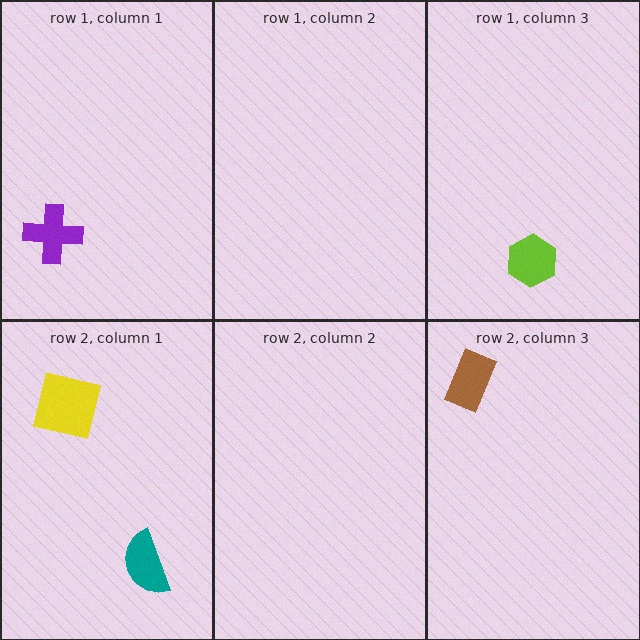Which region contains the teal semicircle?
The row 2, column 1 region.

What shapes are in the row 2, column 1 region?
The yellow square, the teal semicircle.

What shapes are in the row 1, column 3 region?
The lime hexagon.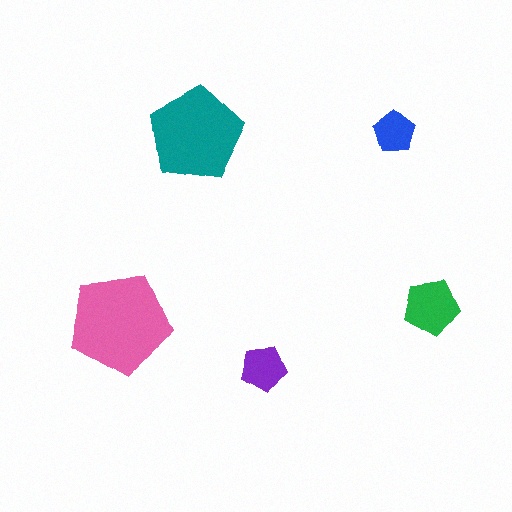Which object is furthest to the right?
The green pentagon is rightmost.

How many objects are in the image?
There are 5 objects in the image.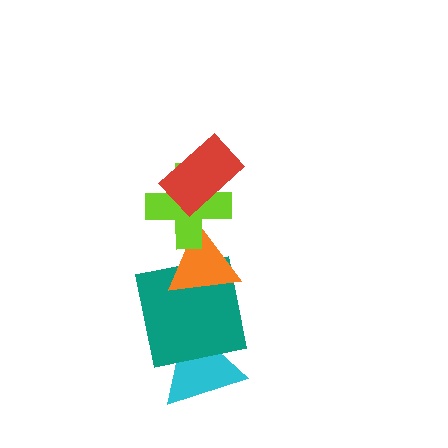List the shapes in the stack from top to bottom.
From top to bottom: the red rectangle, the lime cross, the orange triangle, the teal square, the cyan triangle.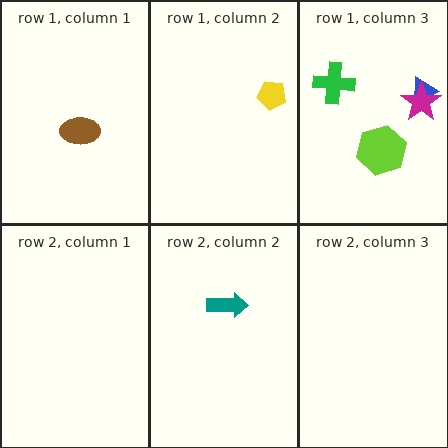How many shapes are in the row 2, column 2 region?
1.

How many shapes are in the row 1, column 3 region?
4.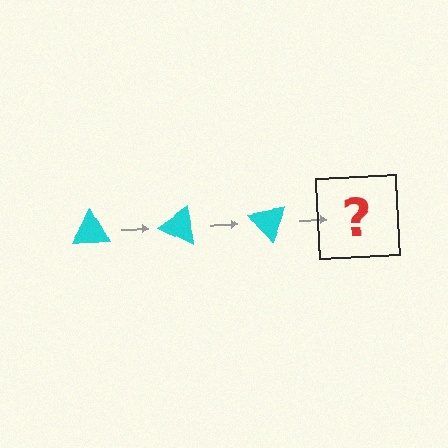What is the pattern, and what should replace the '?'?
The pattern is that the triangle rotates 25 degrees each step. The '?' should be a cyan triangle rotated 75 degrees.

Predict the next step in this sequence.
The next step is a cyan triangle rotated 75 degrees.